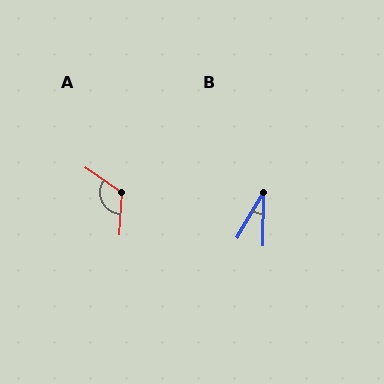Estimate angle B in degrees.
Approximately 29 degrees.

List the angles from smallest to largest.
B (29°), A (122°).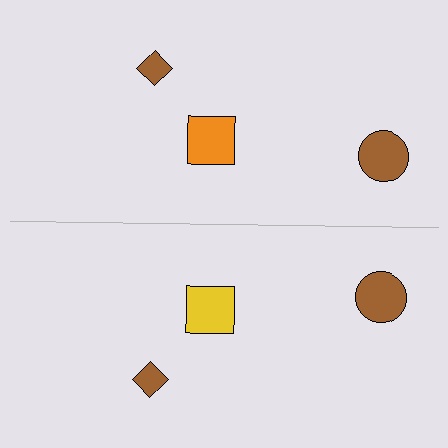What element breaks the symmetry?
The yellow square on the bottom side breaks the symmetry — its mirror counterpart is orange.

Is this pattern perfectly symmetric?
No, the pattern is not perfectly symmetric. The yellow square on the bottom side breaks the symmetry — its mirror counterpart is orange.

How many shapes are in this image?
There are 6 shapes in this image.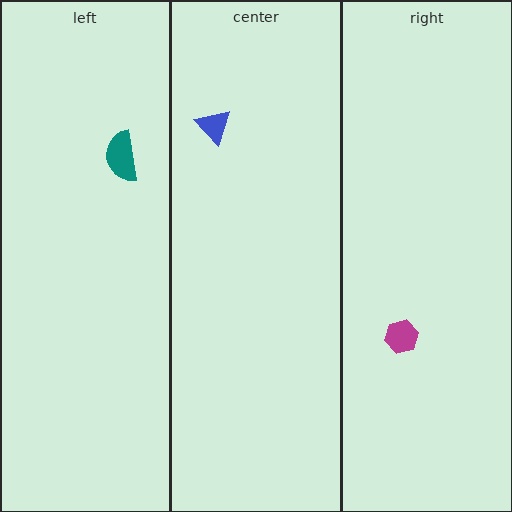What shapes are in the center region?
The blue triangle.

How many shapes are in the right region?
1.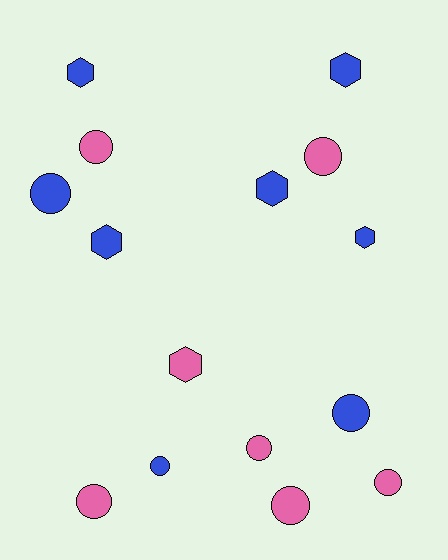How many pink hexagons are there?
There is 1 pink hexagon.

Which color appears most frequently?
Blue, with 8 objects.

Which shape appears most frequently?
Circle, with 9 objects.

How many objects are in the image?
There are 15 objects.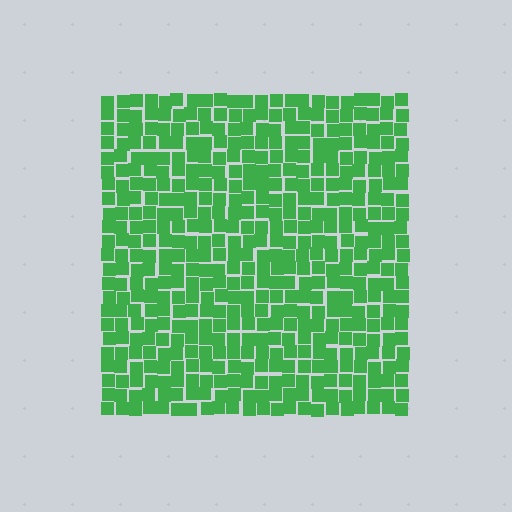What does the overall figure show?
The overall figure shows a square.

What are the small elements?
The small elements are squares.